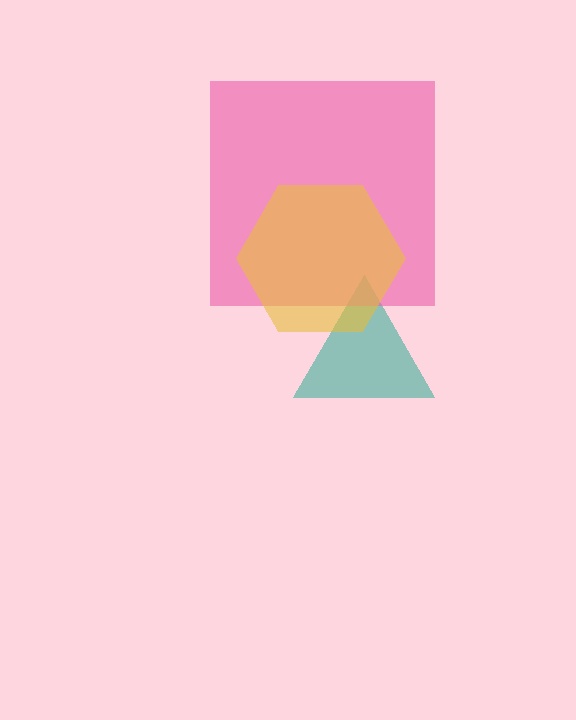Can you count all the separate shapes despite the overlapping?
Yes, there are 3 separate shapes.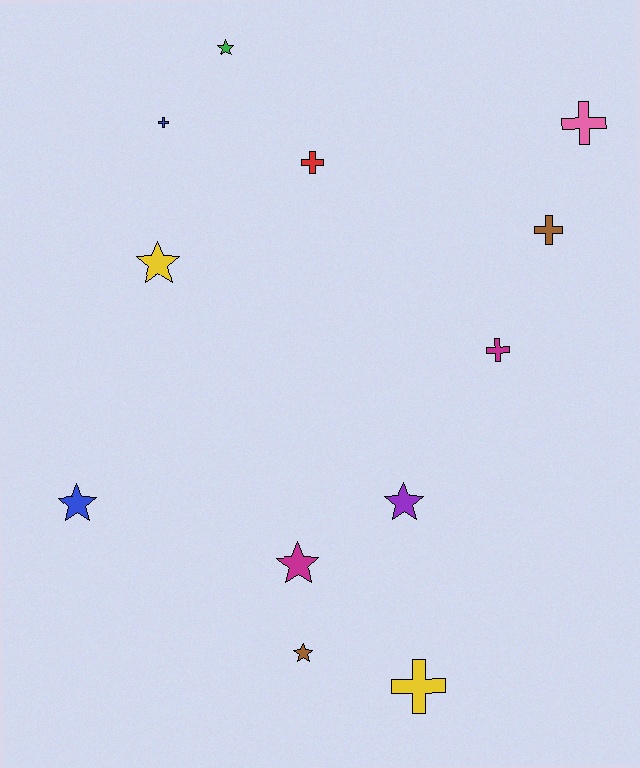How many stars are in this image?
There are 6 stars.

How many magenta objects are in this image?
There are 2 magenta objects.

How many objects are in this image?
There are 12 objects.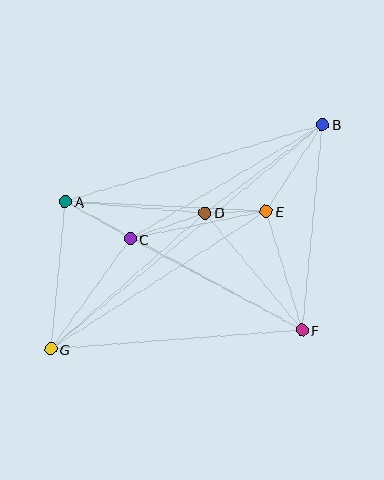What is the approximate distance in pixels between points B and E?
The distance between B and E is approximately 104 pixels.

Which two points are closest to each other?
Points D and E are closest to each other.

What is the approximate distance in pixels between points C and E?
The distance between C and E is approximately 139 pixels.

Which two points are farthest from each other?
Points B and G are farthest from each other.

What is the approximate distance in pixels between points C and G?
The distance between C and G is approximately 136 pixels.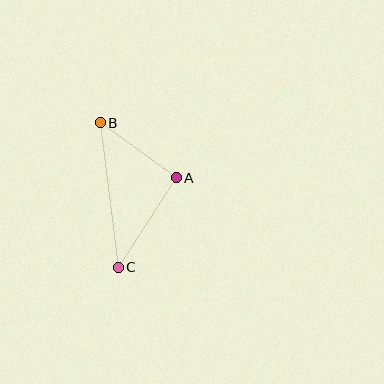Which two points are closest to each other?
Points A and B are closest to each other.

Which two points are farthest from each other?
Points B and C are farthest from each other.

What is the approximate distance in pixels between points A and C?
The distance between A and C is approximately 107 pixels.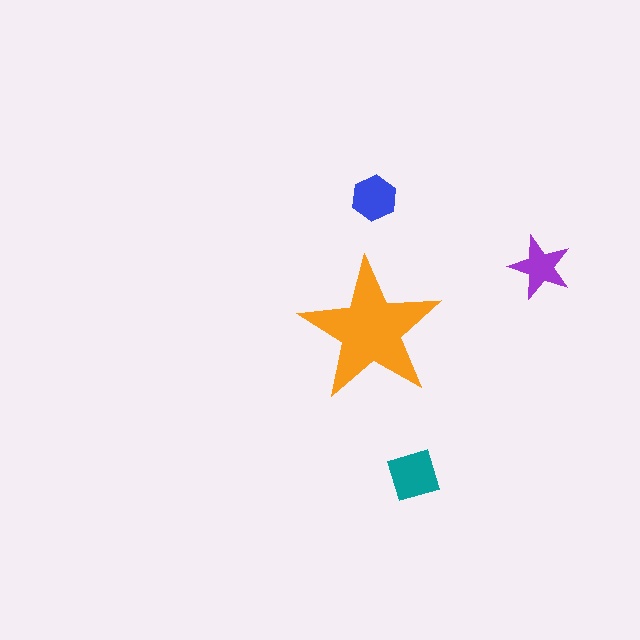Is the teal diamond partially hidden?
No, the teal diamond is fully visible.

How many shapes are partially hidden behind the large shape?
0 shapes are partially hidden.